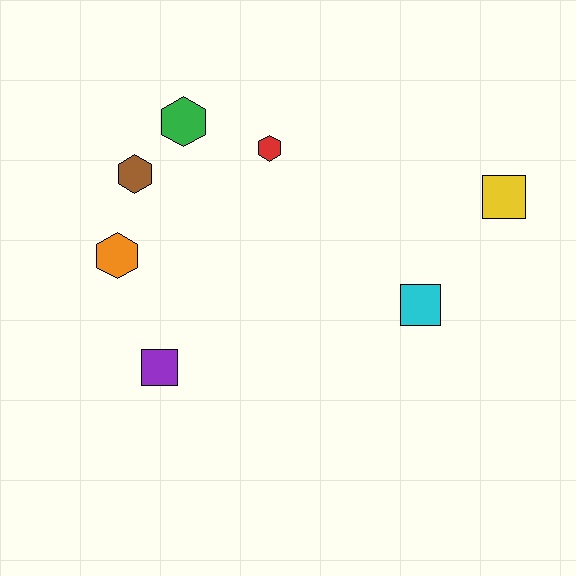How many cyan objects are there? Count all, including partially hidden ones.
There is 1 cyan object.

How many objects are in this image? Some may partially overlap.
There are 7 objects.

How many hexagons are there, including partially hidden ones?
There are 4 hexagons.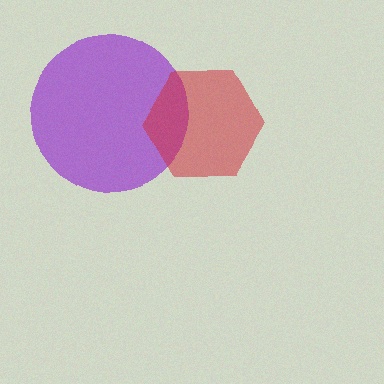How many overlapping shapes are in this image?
There are 2 overlapping shapes in the image.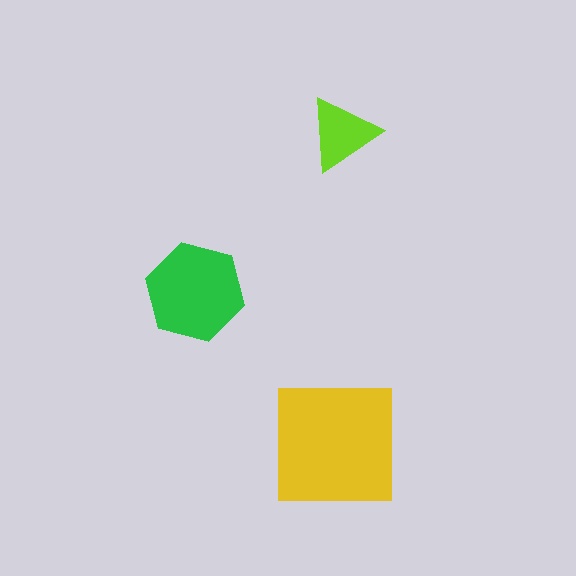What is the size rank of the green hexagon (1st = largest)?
2nd.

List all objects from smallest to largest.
The lime triangle, the green hexagon, the yellow square.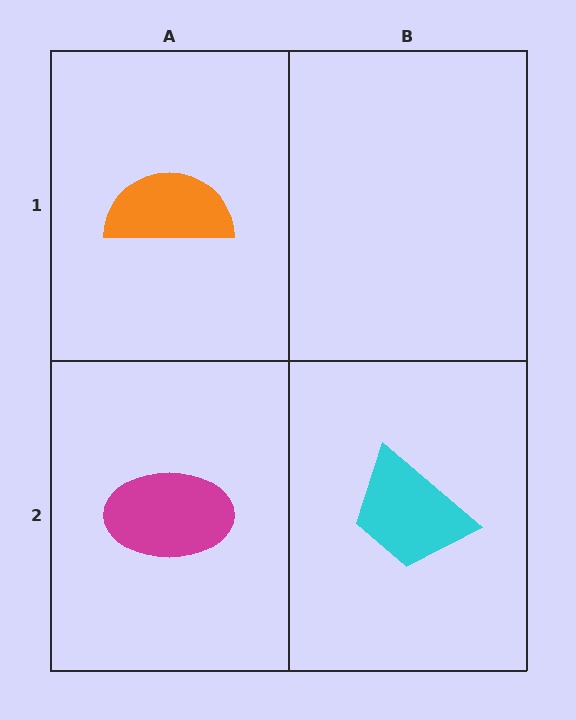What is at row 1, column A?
An orange semicircle.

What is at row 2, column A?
A magenta ellipse.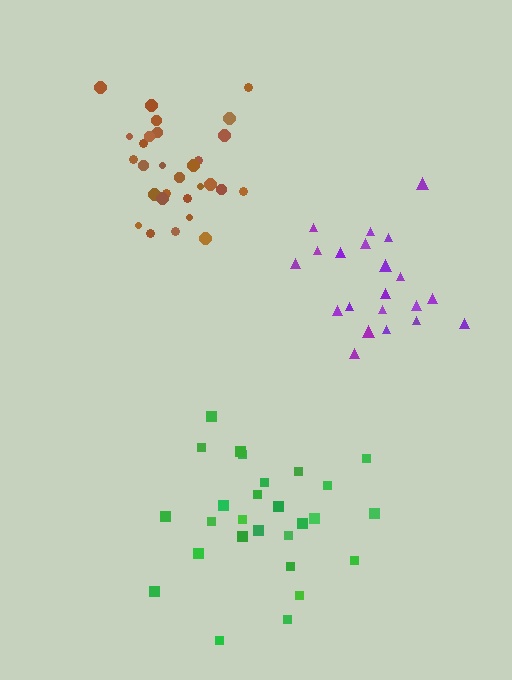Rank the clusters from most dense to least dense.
brown, purple, green.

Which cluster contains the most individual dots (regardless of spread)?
Brown (29).